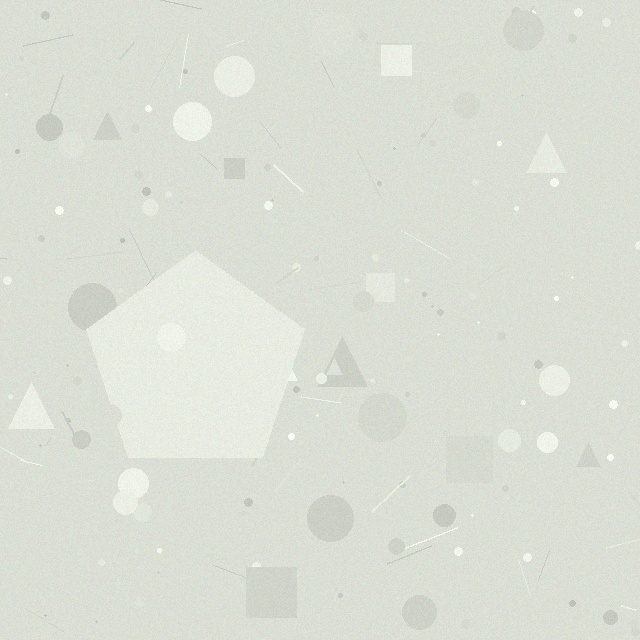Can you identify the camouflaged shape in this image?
The camouflaged shape is a pentagon.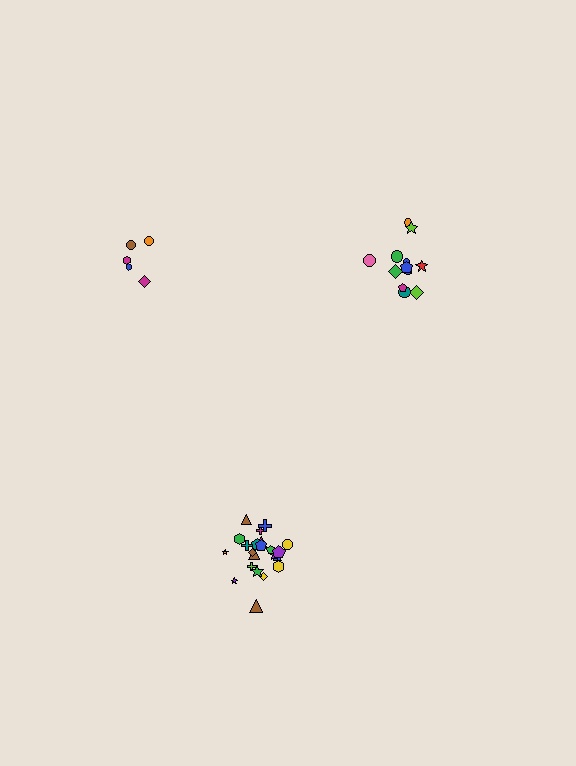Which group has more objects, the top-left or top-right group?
The top-right group.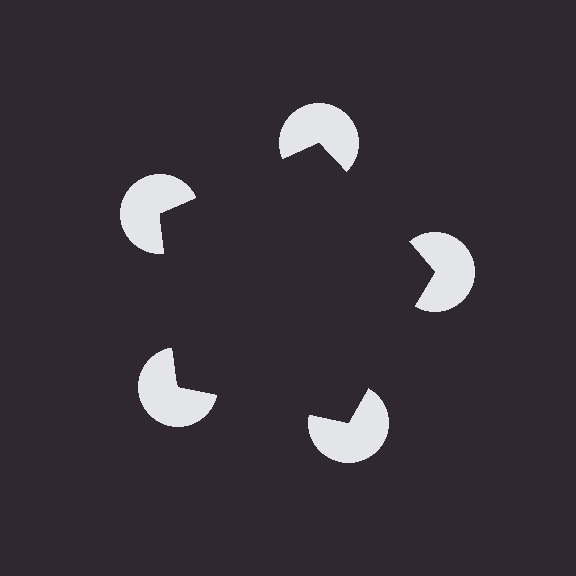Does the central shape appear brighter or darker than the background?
It typically appears slightly darker than the background, even though no actual brightness change is drawn.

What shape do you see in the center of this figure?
An illusory pentagon — its edges are inferred from the aligned wedge cuts in the pac-man discs, not physically drawn.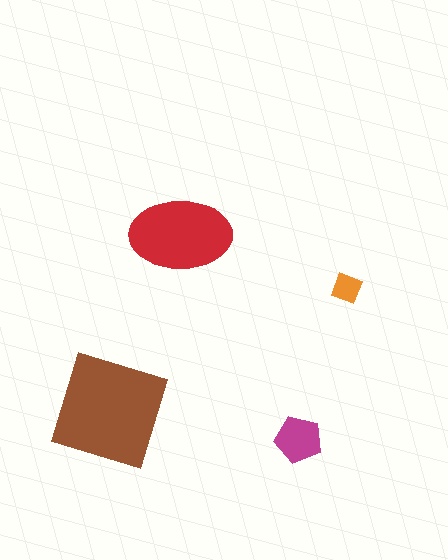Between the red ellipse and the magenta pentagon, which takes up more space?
The red ellipse.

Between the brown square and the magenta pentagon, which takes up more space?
The brown square.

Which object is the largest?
The brown square.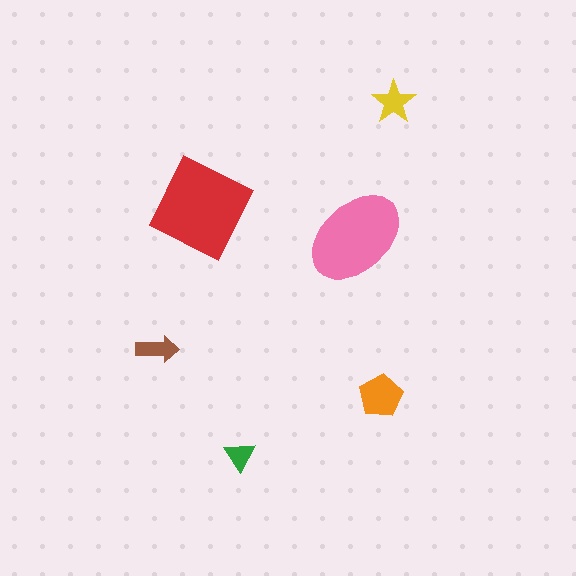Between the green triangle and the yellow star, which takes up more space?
The yellow star.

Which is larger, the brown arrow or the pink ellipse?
The pink ellipse.